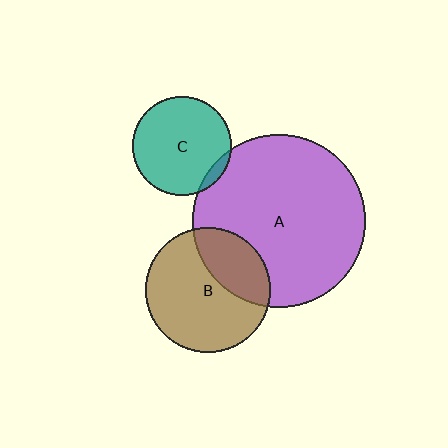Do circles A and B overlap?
Yes.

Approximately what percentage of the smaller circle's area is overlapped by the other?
Approximately 30%.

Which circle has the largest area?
Circle A (purple).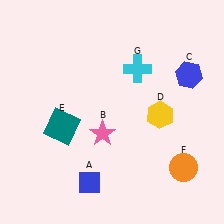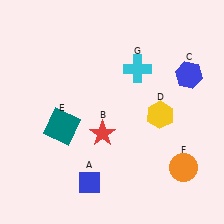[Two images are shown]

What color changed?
The star (B) changed from pink in Image 1 to red in Image 2.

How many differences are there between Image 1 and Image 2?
There is 1 difference between the two images.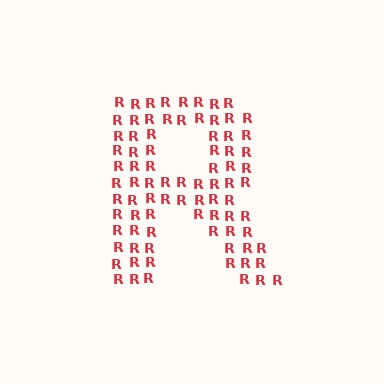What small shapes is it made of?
It is made of small letter R's.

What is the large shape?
The large shape is the letter R.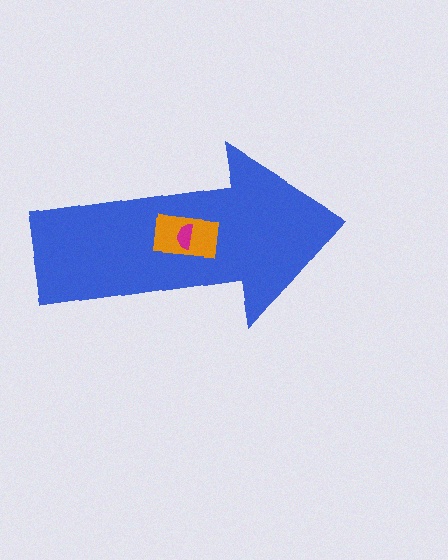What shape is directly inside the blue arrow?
The orange rectangle.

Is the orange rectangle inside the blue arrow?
Yes.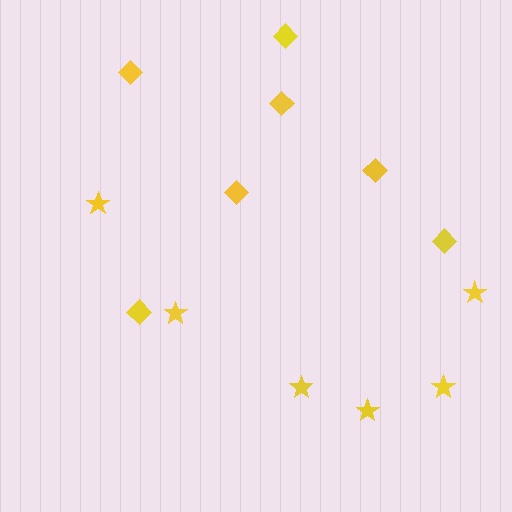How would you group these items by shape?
There are 2 groups: one group of diamonds (7) and one group of stars (6).